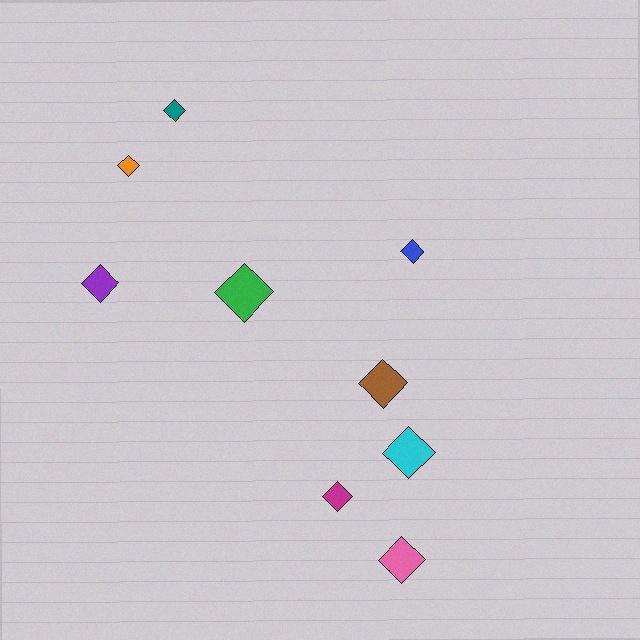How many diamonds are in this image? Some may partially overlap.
There are 9 diamonds.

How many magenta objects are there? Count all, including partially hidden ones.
There is 1 magenta object.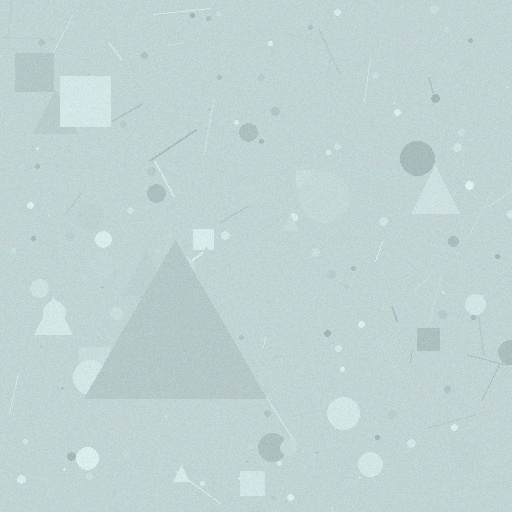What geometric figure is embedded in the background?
A triangle is embedded in the background.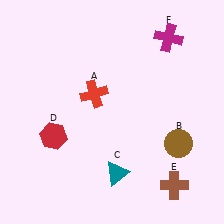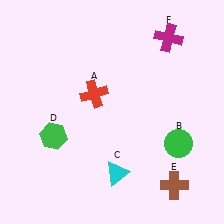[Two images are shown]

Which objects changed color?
B changed from brown to green. C changed from teal to cyan. D changed from red to green.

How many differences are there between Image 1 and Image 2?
There are 3 differences between the two images.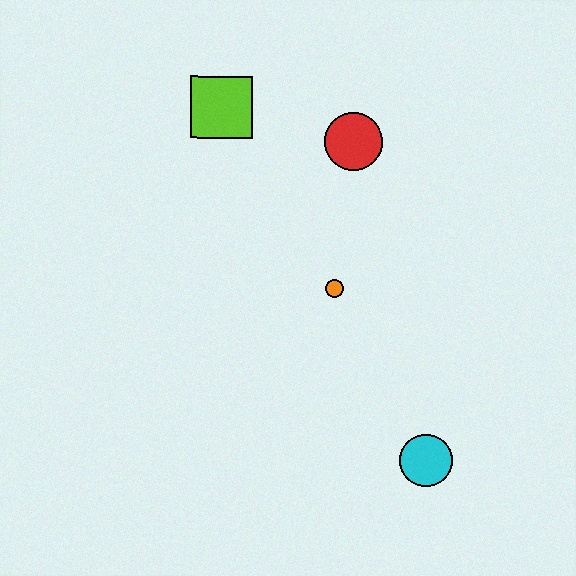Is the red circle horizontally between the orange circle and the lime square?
No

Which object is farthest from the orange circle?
The lime square is farthest from the orange circle.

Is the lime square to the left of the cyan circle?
Yes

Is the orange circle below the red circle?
Yes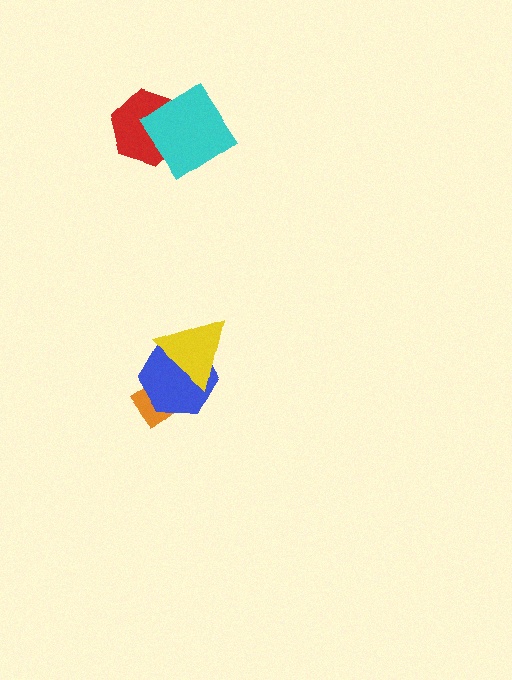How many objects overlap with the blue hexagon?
2 objects overlap with the blue hexagon.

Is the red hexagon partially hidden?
Yes, it is partially covered by another shape.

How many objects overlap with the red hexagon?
1 object overlaps with the red hexagon.